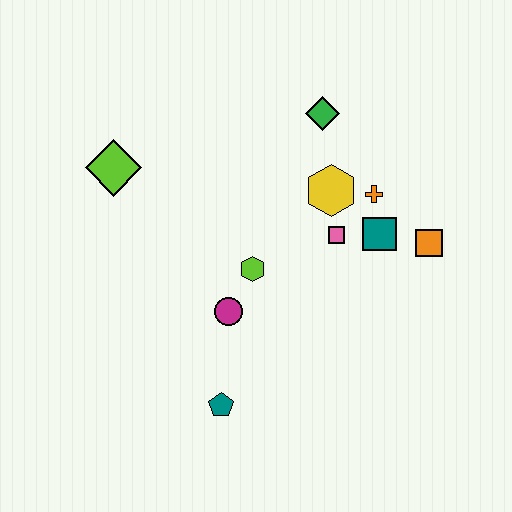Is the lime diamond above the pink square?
Yes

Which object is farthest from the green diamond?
The teal pentagon is farthest from the green diamond.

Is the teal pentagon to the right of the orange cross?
No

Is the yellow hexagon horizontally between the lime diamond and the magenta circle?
No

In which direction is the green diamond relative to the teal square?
The green diamond is above the teal square.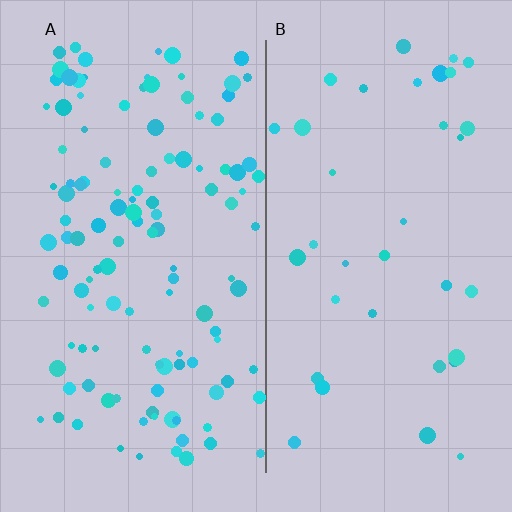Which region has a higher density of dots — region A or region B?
A (the left).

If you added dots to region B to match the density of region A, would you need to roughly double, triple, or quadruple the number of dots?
Approximately triple.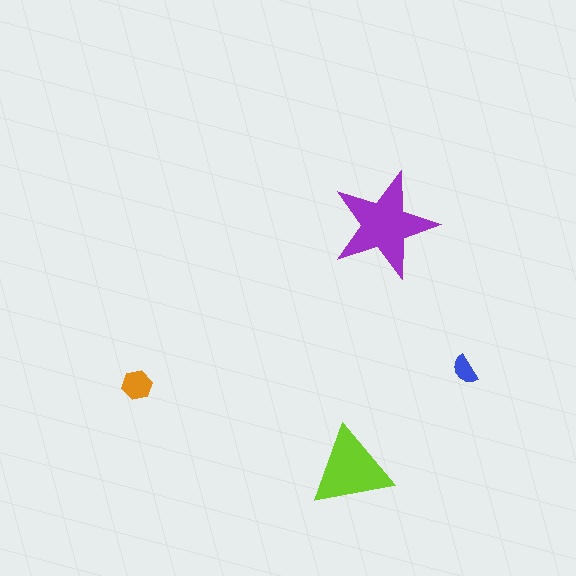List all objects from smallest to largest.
The blue semicircle, the orange hexagon, the lime triangle, the purple star.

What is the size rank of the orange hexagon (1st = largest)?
3rd.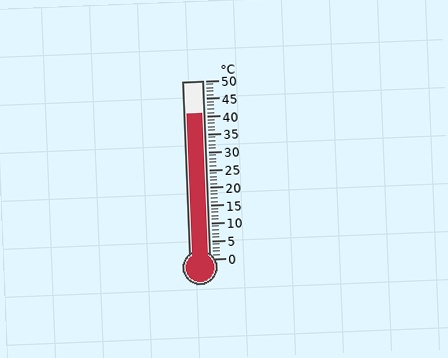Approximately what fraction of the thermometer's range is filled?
The thermometer is filled to approximately 80% of its range.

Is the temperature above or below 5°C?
The temperature is above 5°C.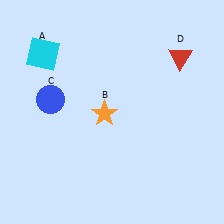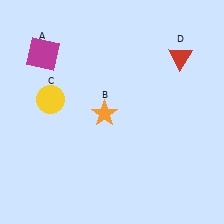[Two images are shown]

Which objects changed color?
A changed from cyan to magenta. C changed from blue to yellow.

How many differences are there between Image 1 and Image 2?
There are 2 differences between the two images.